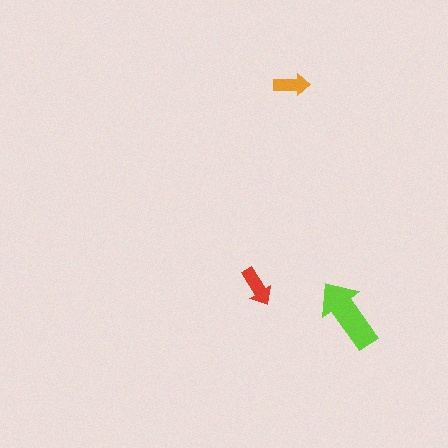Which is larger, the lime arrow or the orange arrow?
The lime one.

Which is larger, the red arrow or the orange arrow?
The red one.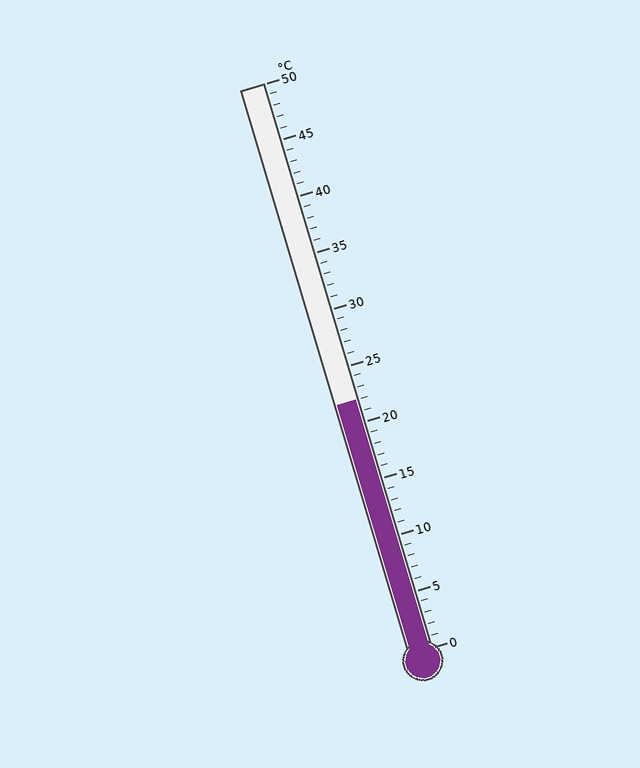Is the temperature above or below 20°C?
The temperature is above 20°C.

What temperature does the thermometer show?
The thermometer shows approximately 22°C.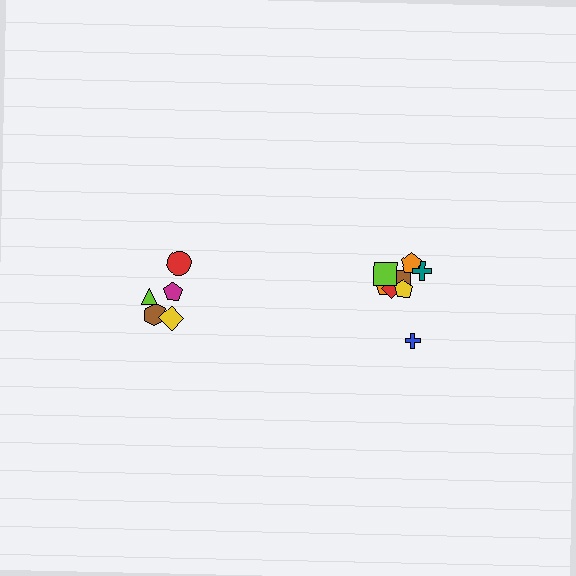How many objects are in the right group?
There are 8 objects.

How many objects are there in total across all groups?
There are 13 objects.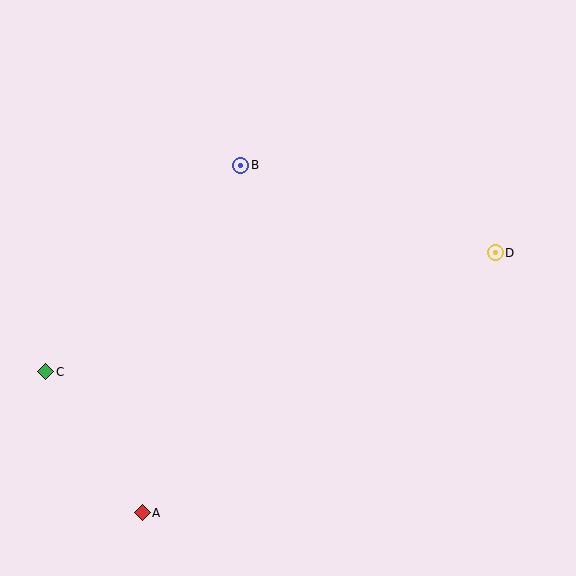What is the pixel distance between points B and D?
The distance between B and D is 269 pixels.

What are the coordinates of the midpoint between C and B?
The midpoint between C and B is at (143, 268).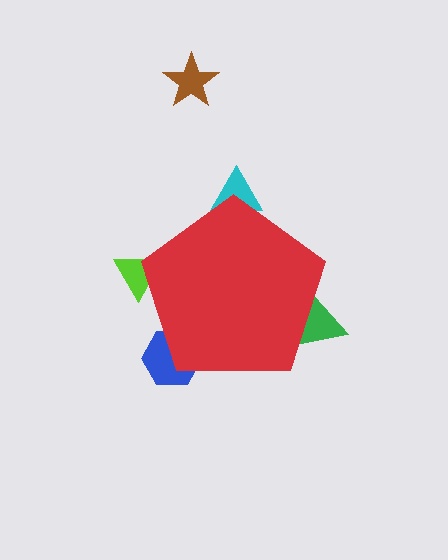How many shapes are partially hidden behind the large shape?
4 shapes are partially hidden.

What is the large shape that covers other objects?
A red pentagon.